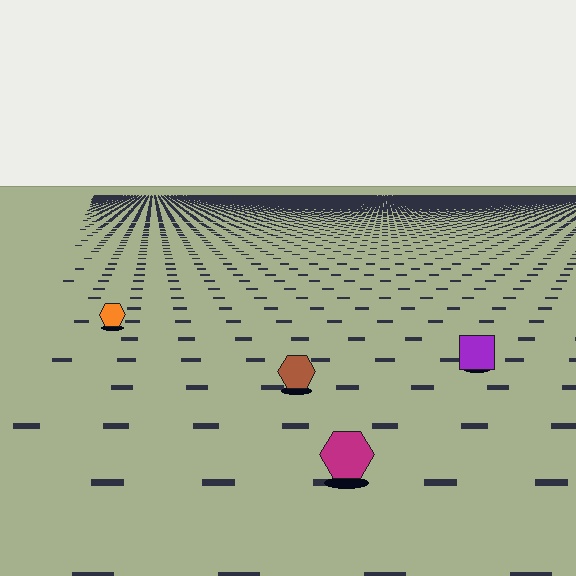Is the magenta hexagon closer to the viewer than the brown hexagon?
Yes. The magenta hexagon is closer — you can tell from the texture gradient: the ground texture is coarser near it.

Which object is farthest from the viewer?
The orange hexagon is farthest from the viewer. It appears smaller and the ground texture around it is denser.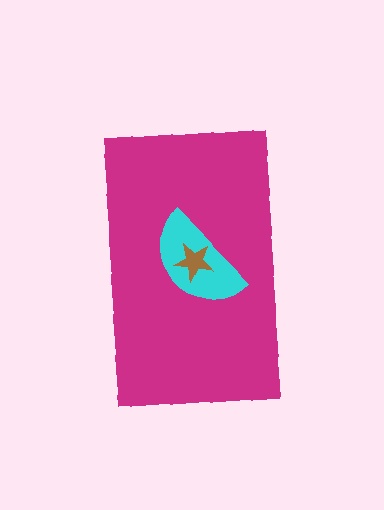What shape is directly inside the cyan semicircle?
The brown star.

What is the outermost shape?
The magenta rectangle.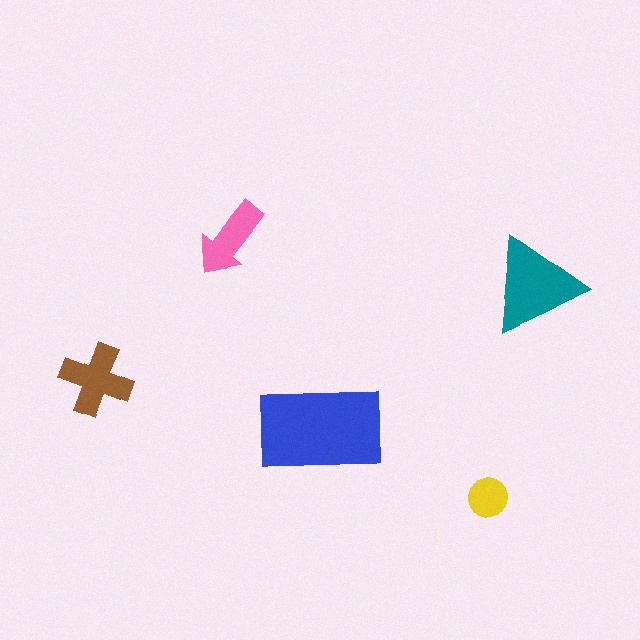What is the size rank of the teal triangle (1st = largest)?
2nd.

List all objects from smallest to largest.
The yellow circle, the pink arrow, the brown cross, the teal triangle, the blue rectangle.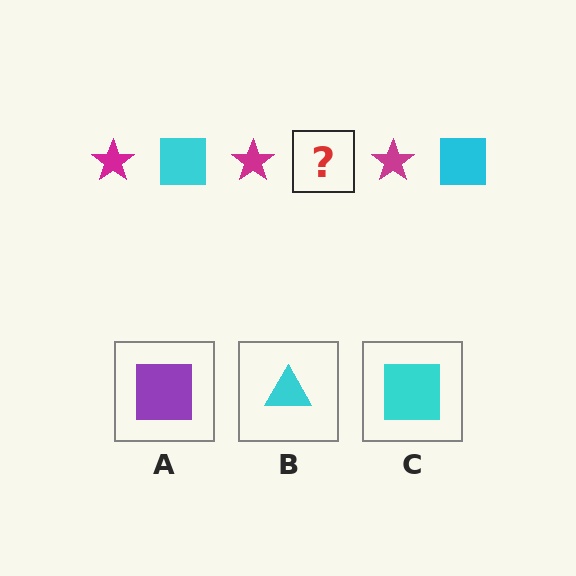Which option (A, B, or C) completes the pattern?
C.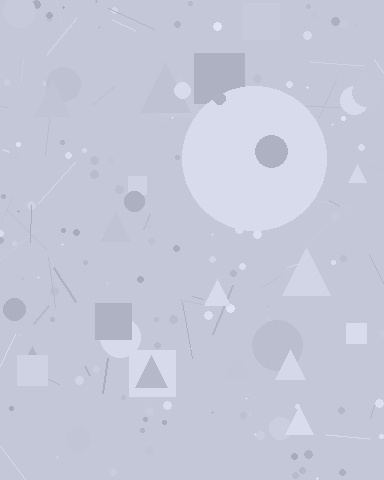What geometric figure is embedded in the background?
A circle is embedded in the background.